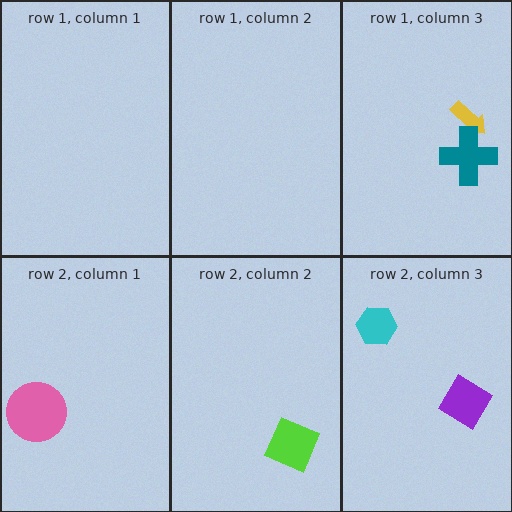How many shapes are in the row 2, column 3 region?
2.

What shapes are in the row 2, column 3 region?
The cyan hexagon, the purple diamond.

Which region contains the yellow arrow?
The row 1, column 3 region.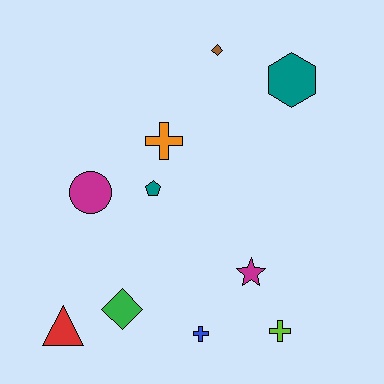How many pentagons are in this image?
There is 1 pentagon.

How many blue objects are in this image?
There is 1 blue object.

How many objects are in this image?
There are 10 objects.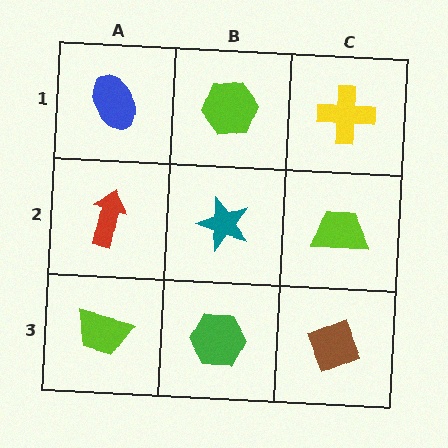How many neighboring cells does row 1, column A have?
2.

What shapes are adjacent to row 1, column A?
A red arrow (row 2, column A), a lime hexagon (row 1, column B).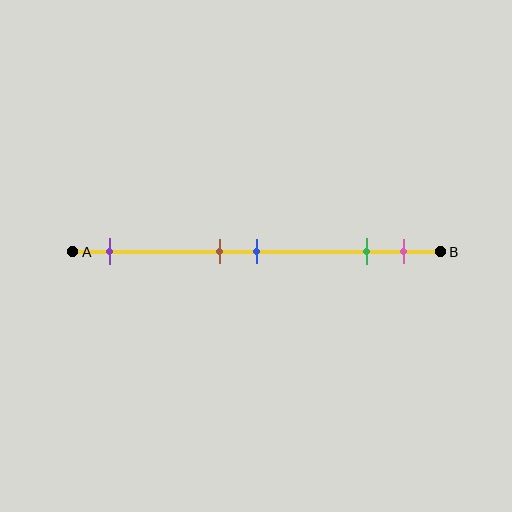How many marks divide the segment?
There are 5 marks dividing the segment.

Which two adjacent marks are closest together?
The brown and blue marks are the closest adjacent pair.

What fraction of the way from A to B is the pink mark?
The pink mark is approximately 90% (0.9) of the way from A to B.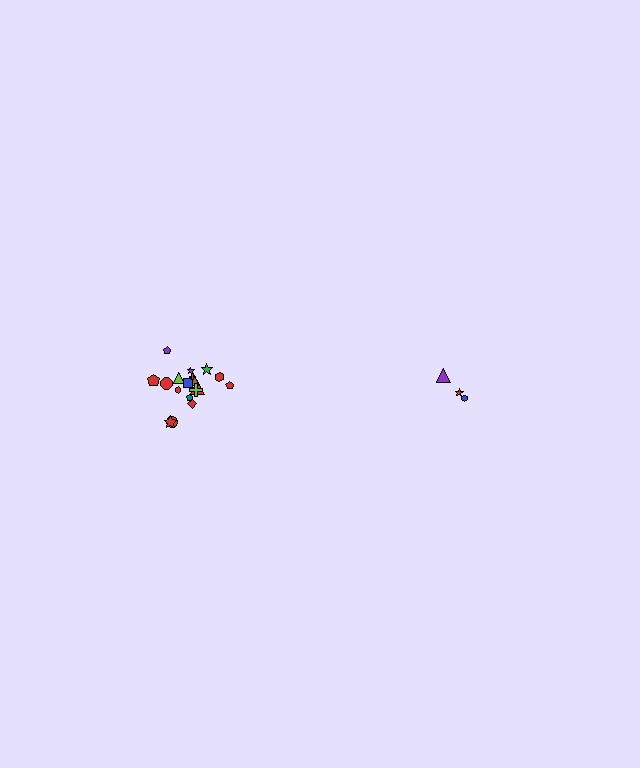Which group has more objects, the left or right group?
The left group.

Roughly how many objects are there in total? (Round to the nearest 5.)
Roughly 20 objects in total.